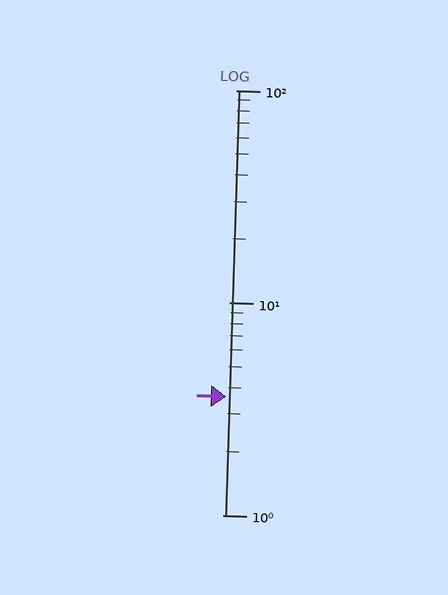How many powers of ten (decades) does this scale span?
The scale spans 2 decades, from 1 to 100.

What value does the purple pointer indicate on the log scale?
The pointer indicates approximately 3.6.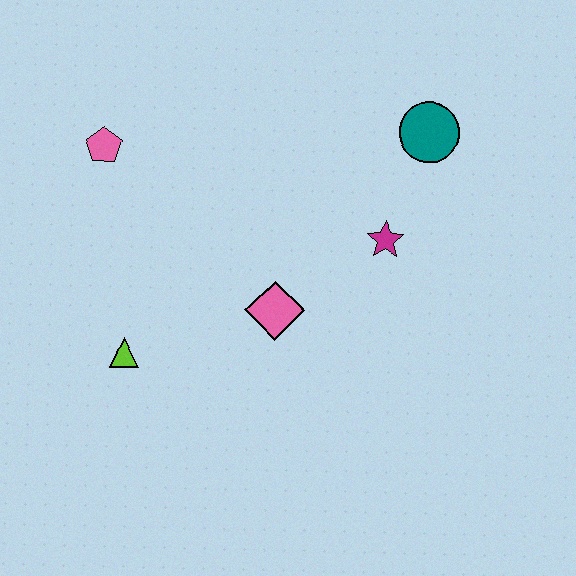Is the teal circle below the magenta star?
No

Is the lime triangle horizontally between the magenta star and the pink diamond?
No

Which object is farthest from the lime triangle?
The teal circle is farthest from the lime triangle.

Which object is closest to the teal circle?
The magenta star is closest to the teal circle.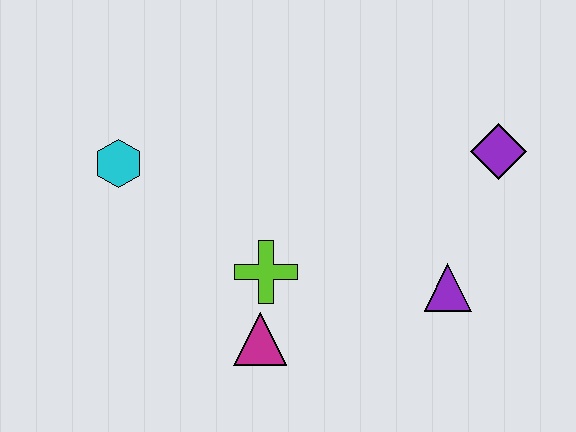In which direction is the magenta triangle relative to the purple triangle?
The magenta triangle is to the left of the purple triangle.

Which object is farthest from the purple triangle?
The cyan hexagon is farthest from the purple triangle.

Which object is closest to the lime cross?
The magenta triangle is closest to the lime cross.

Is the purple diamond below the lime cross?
No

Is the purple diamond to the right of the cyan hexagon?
Yes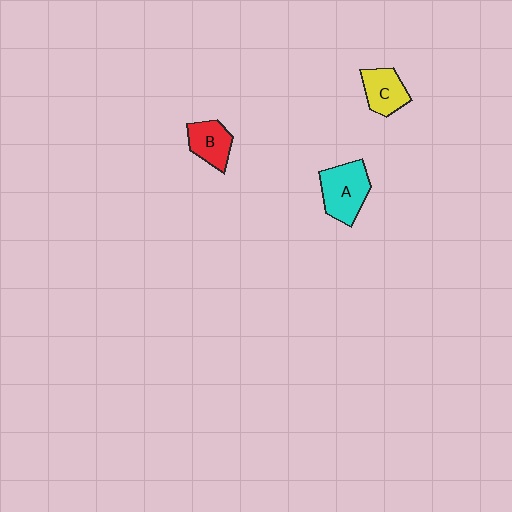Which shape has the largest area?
Shape A (cyan).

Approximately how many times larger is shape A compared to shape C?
Approximately 1.4 times.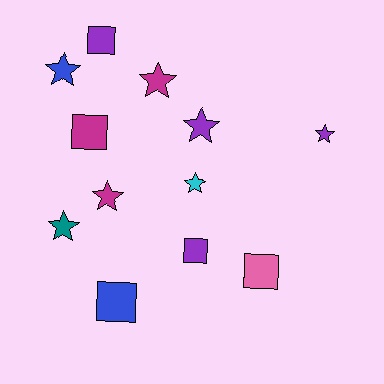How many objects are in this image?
There are 12 objects.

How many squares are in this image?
There are 5 squares.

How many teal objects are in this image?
There is 1 teal object.